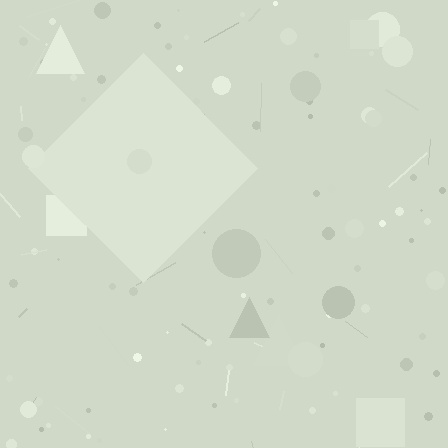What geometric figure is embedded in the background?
A diamond is embedded in the background.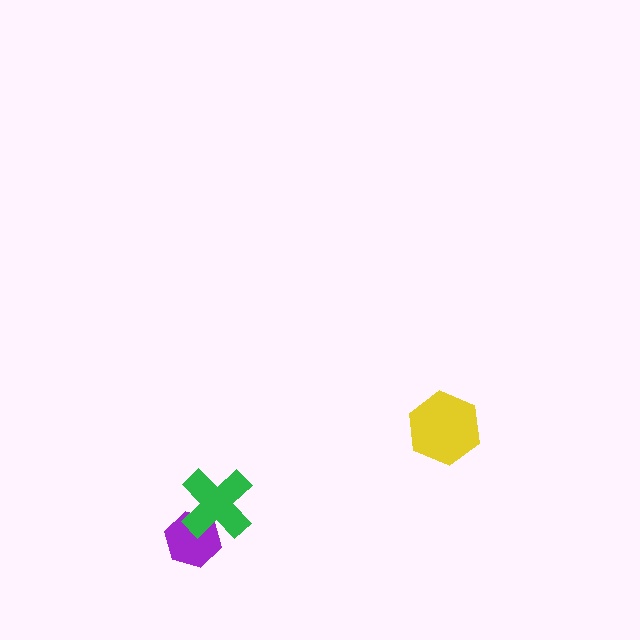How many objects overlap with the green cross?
1 object overlaps with the green cross.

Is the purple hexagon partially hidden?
Yes, it is partially covered by another shape.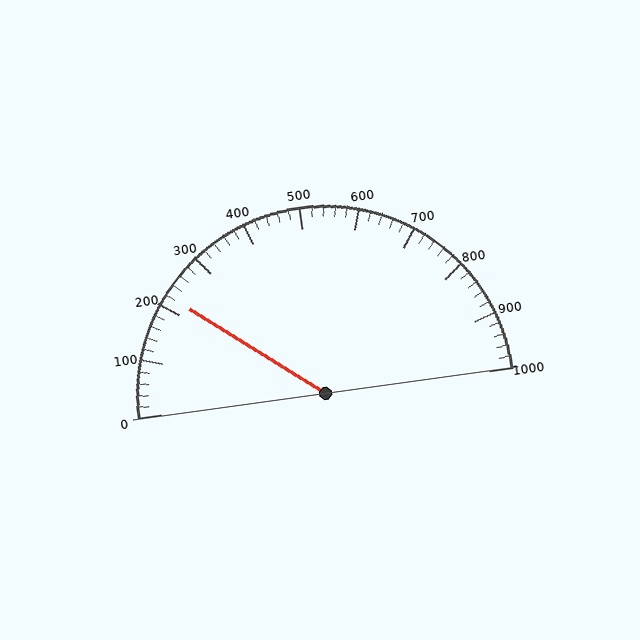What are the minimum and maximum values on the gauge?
The gauge ranges from 0 to 1000.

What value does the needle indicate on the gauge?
The needle indicates approximately 220.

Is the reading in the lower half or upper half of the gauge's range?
The reading is in the lower half of the range (0 to 1000).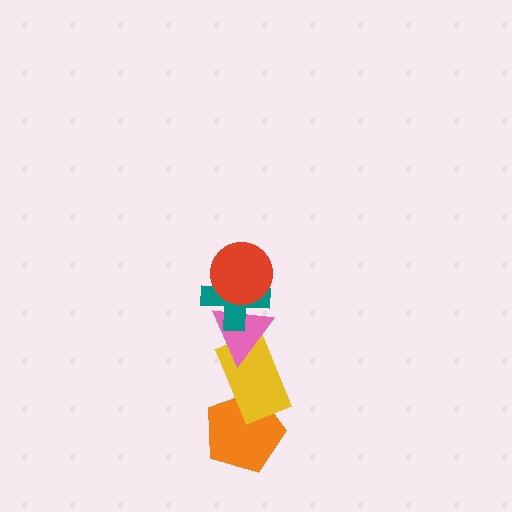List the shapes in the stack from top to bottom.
From top to bottom: the red circle, the teal cross, the pink triangle, the yellow rectangle, the orange pentagon.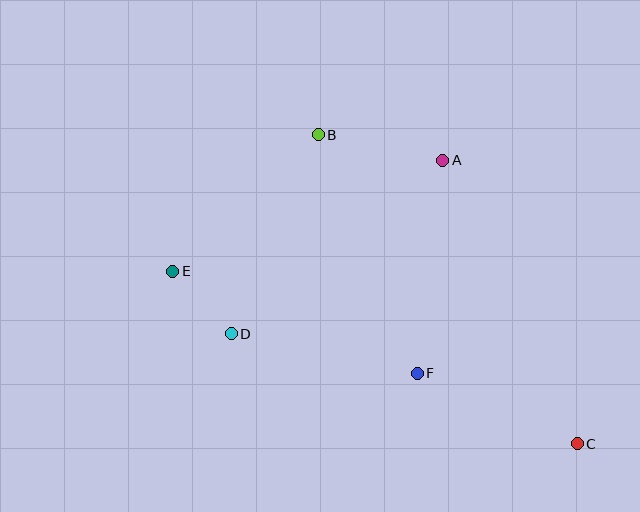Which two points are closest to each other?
Points D and E are closest to each other.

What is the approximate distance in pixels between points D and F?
The distance between D and F is approximately 190 pixels.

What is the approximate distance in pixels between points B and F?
The distance between B and F is approximately 258 pixels.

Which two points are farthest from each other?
Points C and E are farthest from each other.